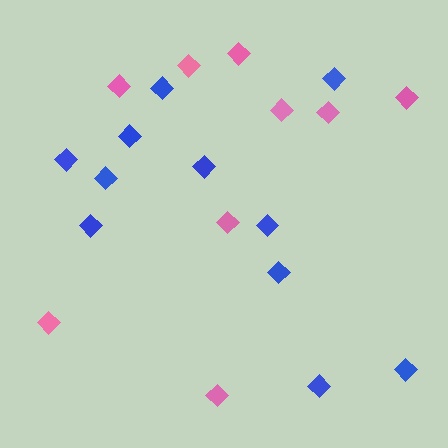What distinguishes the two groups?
There are 2 groups: one group of pink diamonds (9) and one group of blue diamonds (11).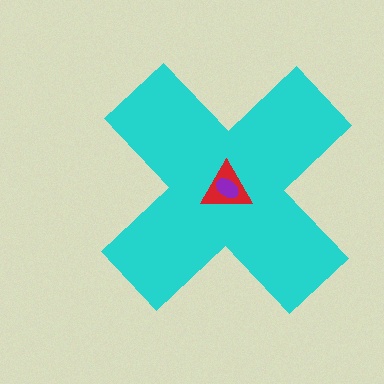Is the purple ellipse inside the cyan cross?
Yes.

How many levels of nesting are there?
3.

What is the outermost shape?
The cyan cross.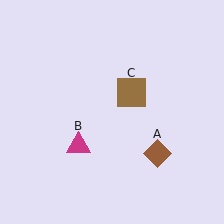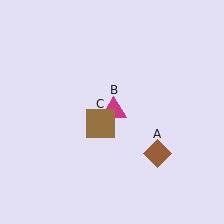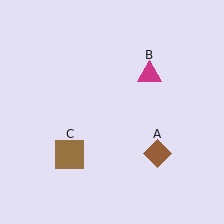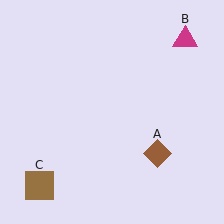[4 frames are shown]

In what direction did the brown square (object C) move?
The brown square (object C) moved down and to the left.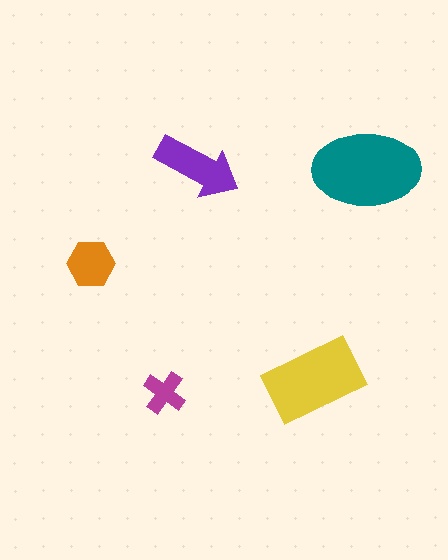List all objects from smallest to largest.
The magenta cross, the orange hexagon, the purple arrow, the yellow rectangle, the teal ellipse.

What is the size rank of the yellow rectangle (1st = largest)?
2nd.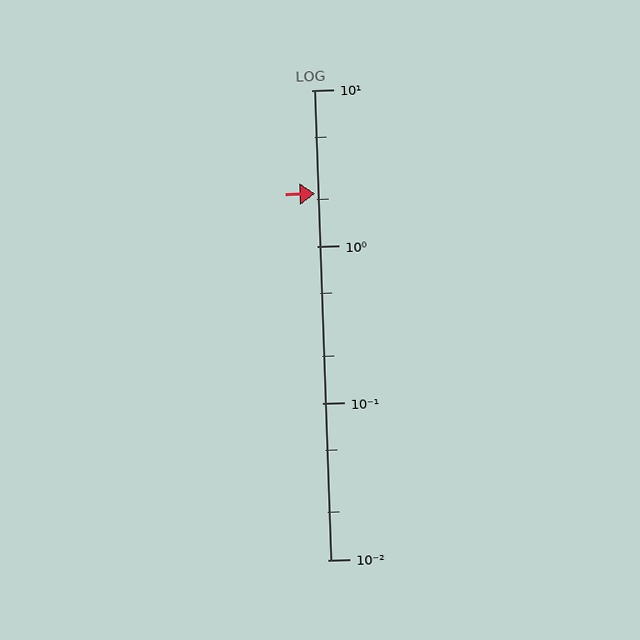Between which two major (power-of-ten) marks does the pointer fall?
The pointer is between 1 and 10.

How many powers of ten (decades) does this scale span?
The scale spans 3 decades, from 0.01 to 10.